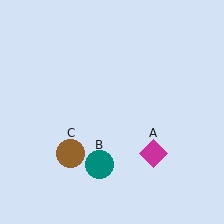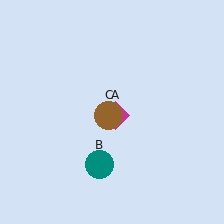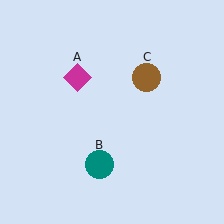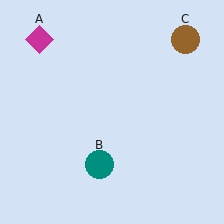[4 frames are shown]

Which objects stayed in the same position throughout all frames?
Teal circle (object B) remained stationary.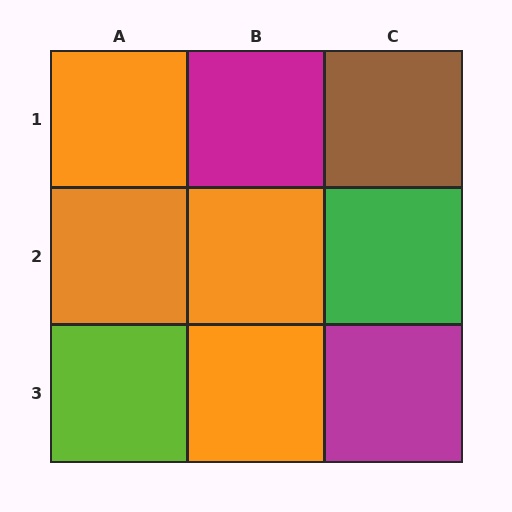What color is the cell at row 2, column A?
Orange.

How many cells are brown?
1 cell is brown.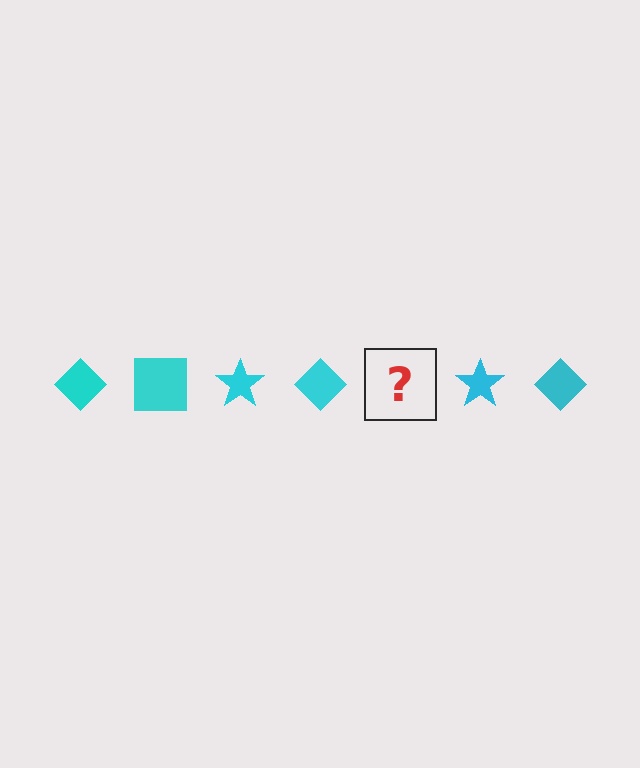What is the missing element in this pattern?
The missing element is a cyan square.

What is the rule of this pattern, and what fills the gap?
The rule is that the pattern cycles through diamond, square, star shapes in cyan. The gap should be filled with a cyan square.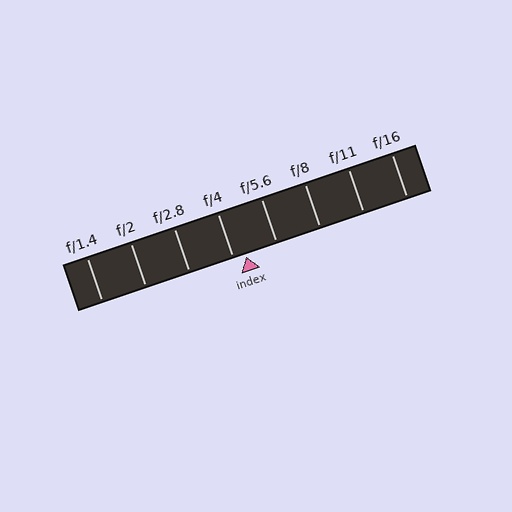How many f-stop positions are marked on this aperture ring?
There are 8 f-stop positions marked.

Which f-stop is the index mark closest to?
The index mark is closest to f/4.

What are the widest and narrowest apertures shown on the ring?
The widest aperture shown is f/1.4 and the narrowest is f/16.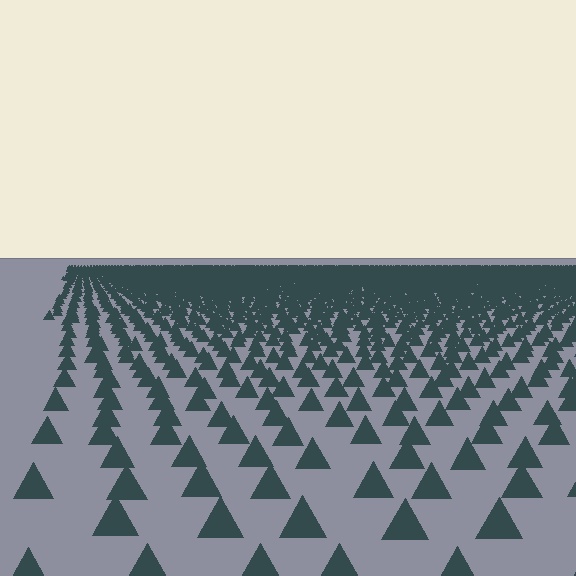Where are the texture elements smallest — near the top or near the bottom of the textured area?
Near the top.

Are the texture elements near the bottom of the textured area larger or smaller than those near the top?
Larger. Near the bottom, elements are closer to the viewer and appear at a bigger on-screen size.